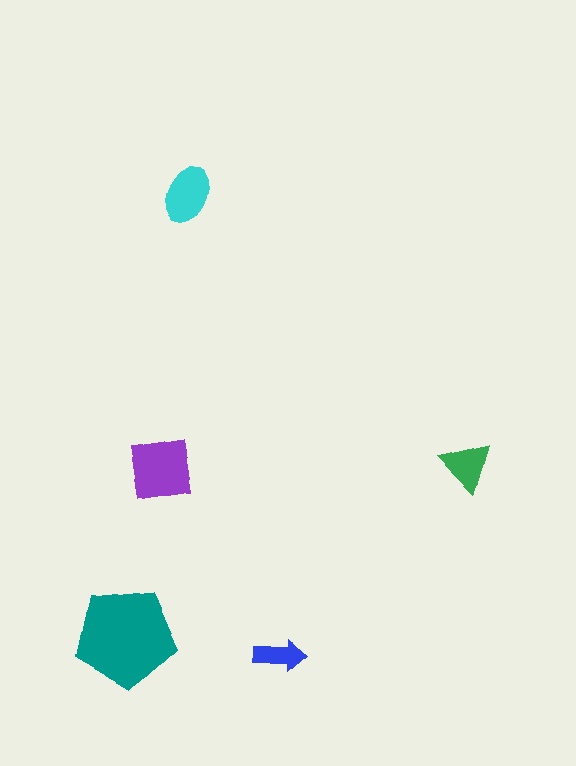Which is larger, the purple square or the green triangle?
The purple square.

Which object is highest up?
The cyan ellipse is topmost.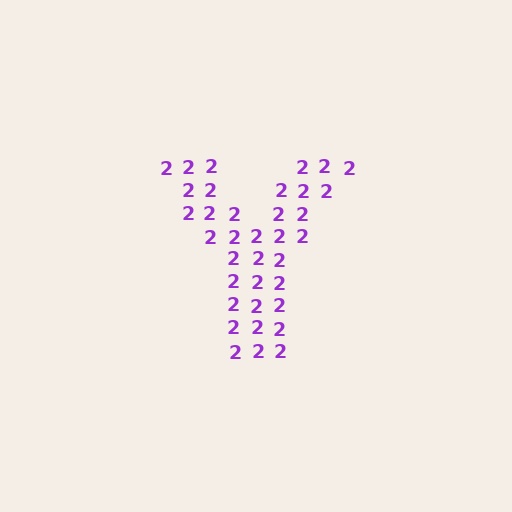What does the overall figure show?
The overall figure shows the letter Y.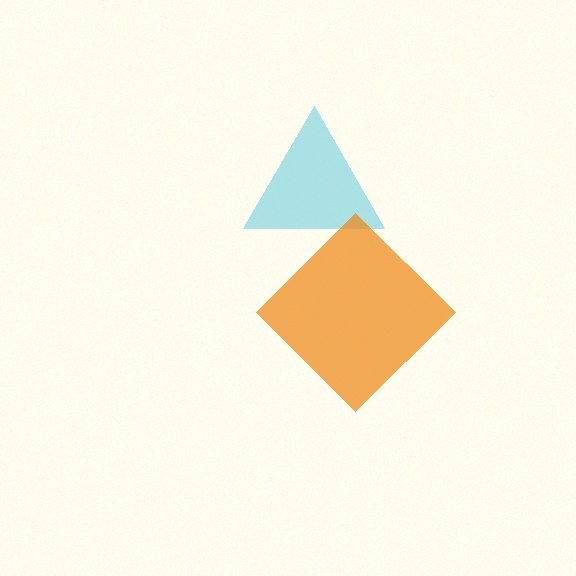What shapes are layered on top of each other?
The layered shapes are: a cyan triangle, an orange diamond.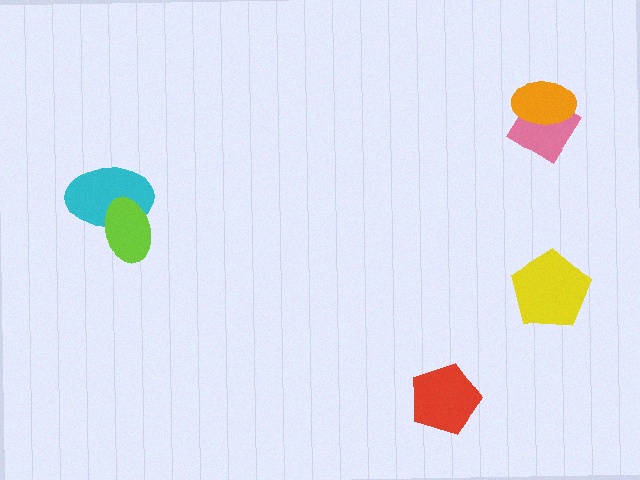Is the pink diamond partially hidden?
Yes, it is partially covered by another shape.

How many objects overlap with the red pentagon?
0 objects overlap with the red pentagon.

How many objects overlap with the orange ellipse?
1 object overlaps with the orange ellipse.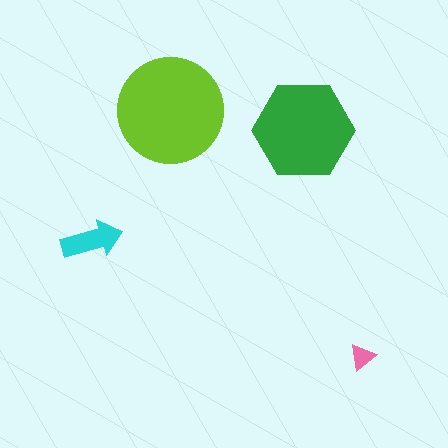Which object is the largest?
The lime circle.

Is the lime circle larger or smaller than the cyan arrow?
Larger.